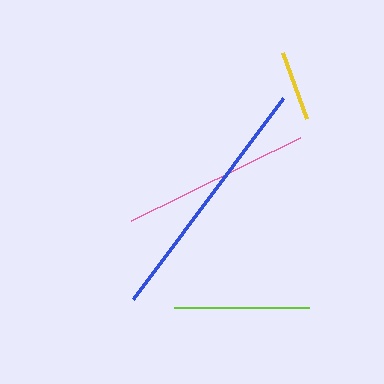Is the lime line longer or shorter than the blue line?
The blue line is longer than the lime line.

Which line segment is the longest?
The blue line is the longest at approximately 251 pixels.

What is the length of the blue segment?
The blue segment is approximately 251 pixels long.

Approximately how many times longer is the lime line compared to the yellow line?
The lime line is approximately 1.9 times the length of the yellow line.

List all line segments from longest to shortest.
From longest to shortest: blue, pink, lime, yellow.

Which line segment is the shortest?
The yellow line is the shortest at approximately 71 pixels.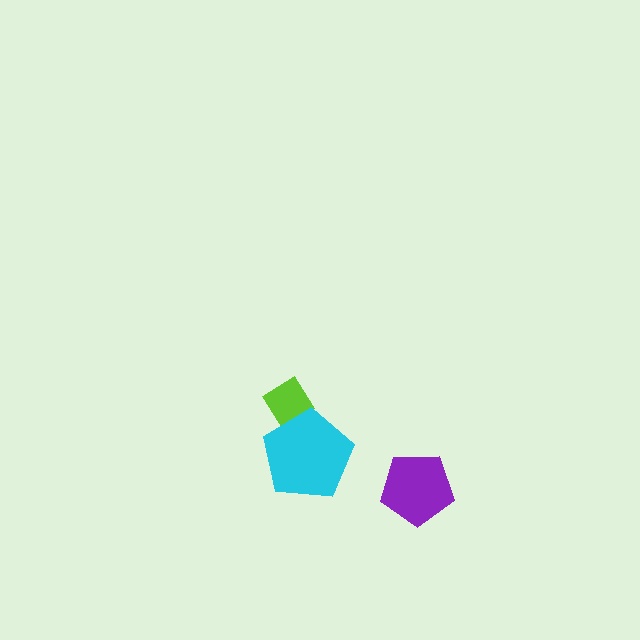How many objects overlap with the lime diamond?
1 object overlaps with the lime diamond.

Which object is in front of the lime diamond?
The cyan pentagon is in front of the lime diamond.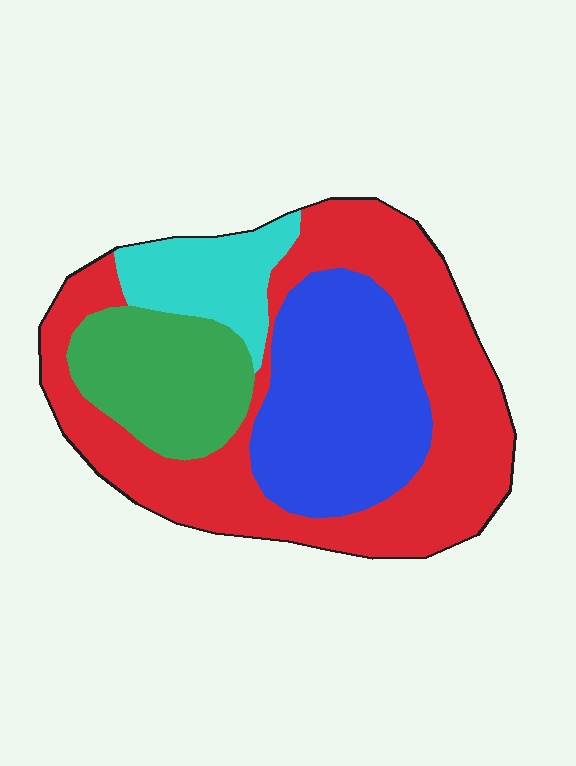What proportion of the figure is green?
Green covers 17% of the figure.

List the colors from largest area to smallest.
From largest to smallest: red, blue, green, cyan.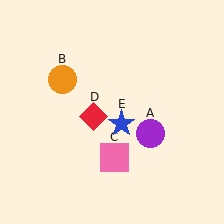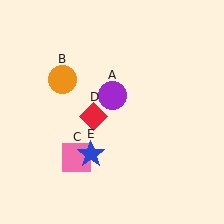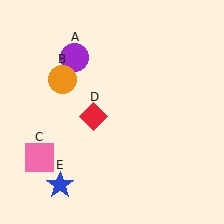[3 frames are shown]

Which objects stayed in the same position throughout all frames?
Orange circle (object B) and red diamond (object D) remained stationary.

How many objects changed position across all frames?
3 objects changed position: purple circle (object A), pink square (object C), blue star (object E).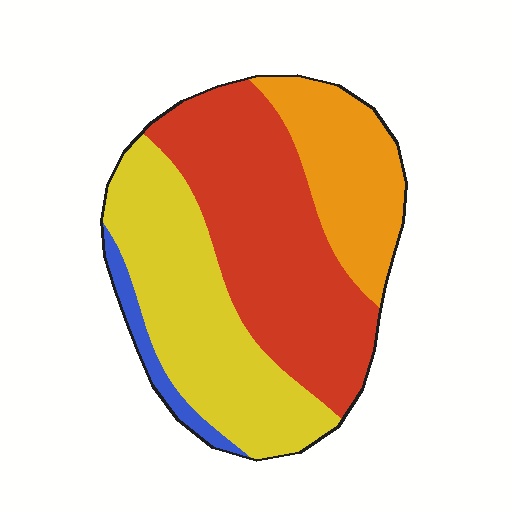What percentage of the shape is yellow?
Yellow takes up between a third and a half of the shape.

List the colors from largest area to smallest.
From largest to smallest: red, yellow, orange, blue.